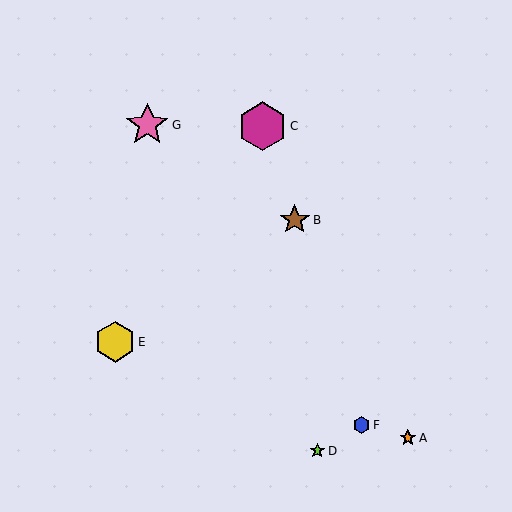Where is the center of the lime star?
The center of the lime star is at (317, 451).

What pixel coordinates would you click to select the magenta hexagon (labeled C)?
Click at (263, 126) to select the magenta hexagon C.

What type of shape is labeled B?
Shape B is a brown star.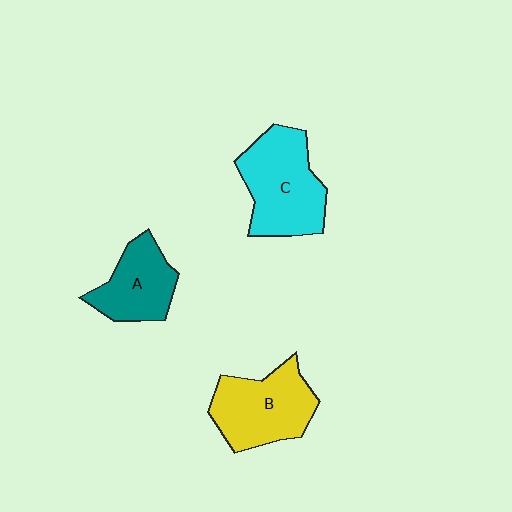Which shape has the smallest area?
Shape A (teal).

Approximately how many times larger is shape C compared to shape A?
Approximately 1.4 times.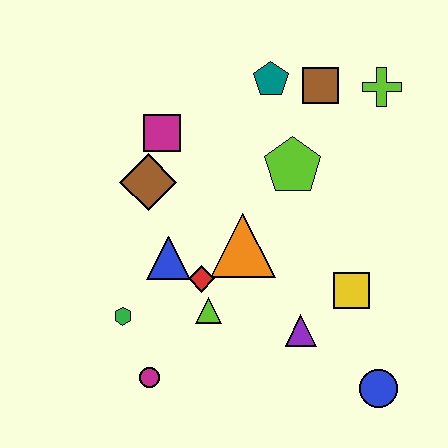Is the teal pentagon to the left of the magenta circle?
No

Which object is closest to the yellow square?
The purple triangle is closest to the yellow square.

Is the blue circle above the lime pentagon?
No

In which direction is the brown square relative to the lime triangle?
The brown square is above the lime triangle.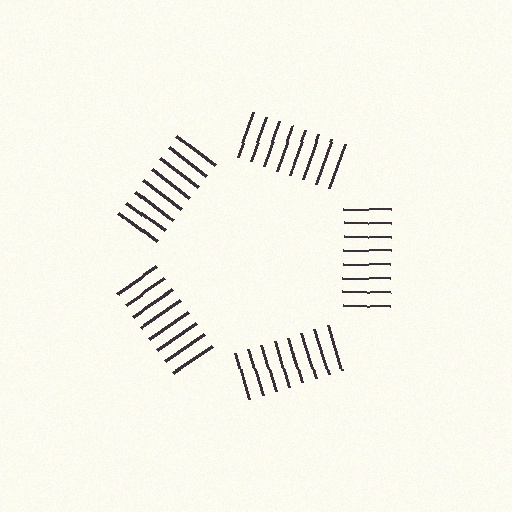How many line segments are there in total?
40 — 8 along each of the 5 edges.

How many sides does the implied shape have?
5 sides — the line-ends trace a pentagon.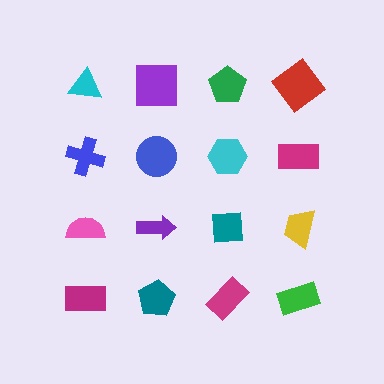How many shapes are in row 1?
4 shapes.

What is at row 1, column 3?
A green pentagon.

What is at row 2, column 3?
A cyan hexagon.